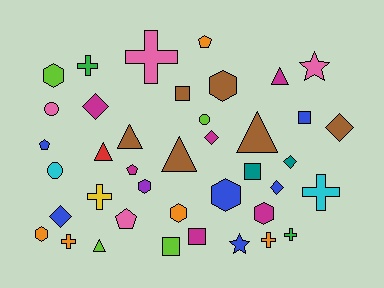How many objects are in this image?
There are 40 objects.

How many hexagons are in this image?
There are 7 hexagons.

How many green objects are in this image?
There are 2 green objects.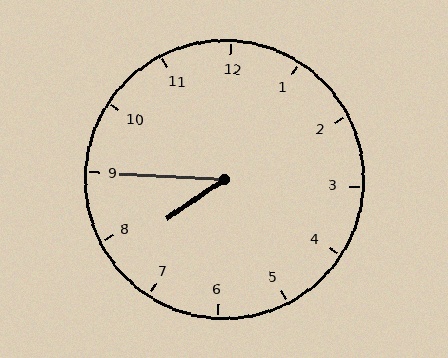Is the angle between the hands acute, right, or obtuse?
It is acute.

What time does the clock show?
7:45.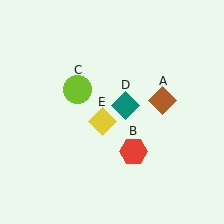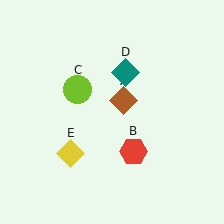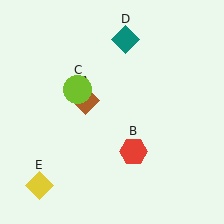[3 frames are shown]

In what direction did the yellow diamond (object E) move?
The yellow diamond (object E) moved down and to the left.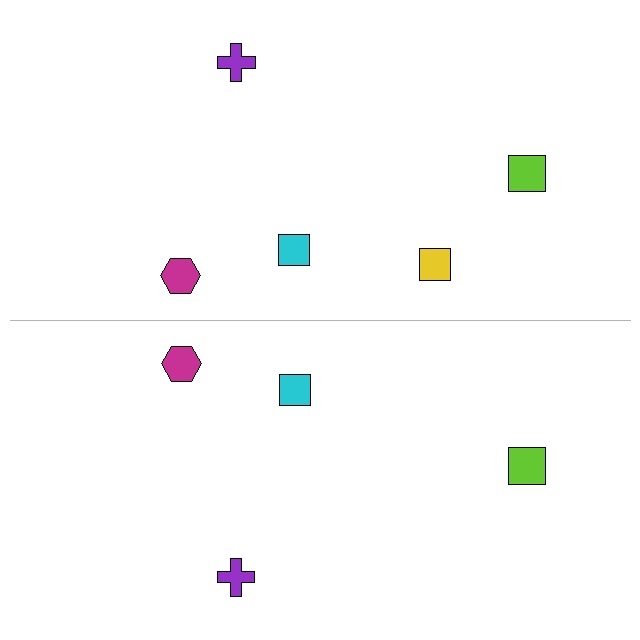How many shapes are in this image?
There are 9 shapes in this image.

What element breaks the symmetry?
A yellow square is missing from the bottom side.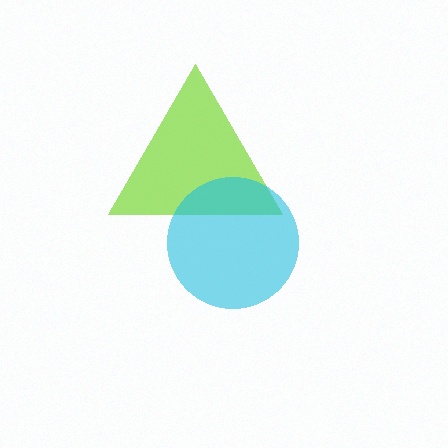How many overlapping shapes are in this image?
There are 2 overlapping shapes in the image.